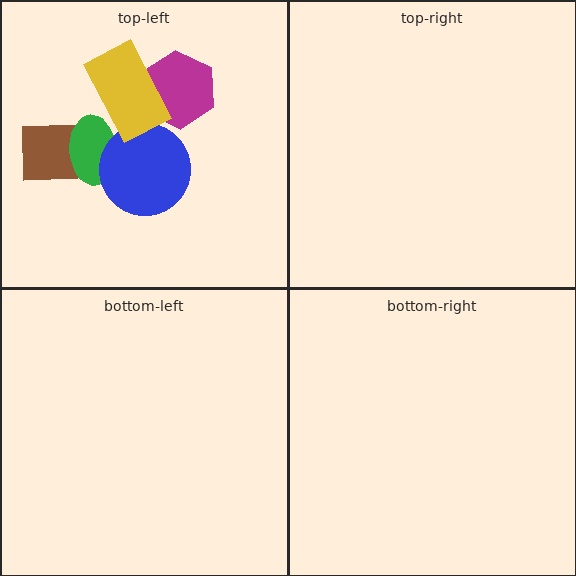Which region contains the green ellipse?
The top-left region.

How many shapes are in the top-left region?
5.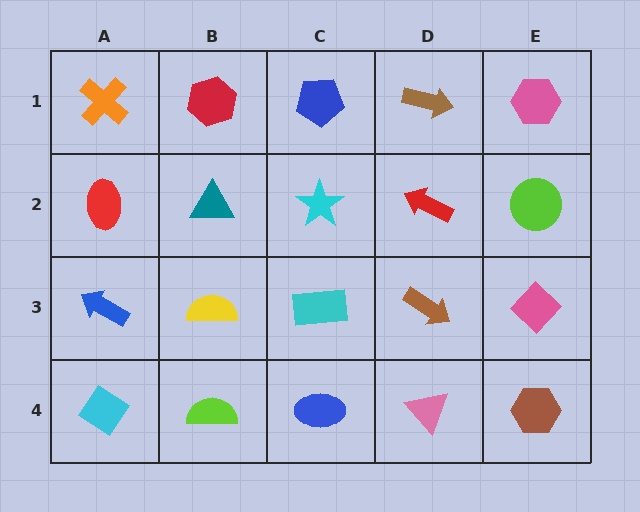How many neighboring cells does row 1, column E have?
2.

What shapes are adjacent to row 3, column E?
A lime circle (row 2, column E), a brown hexagon (row 4, column E), a brown arrow (row 3, column D).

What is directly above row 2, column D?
A brown arrow.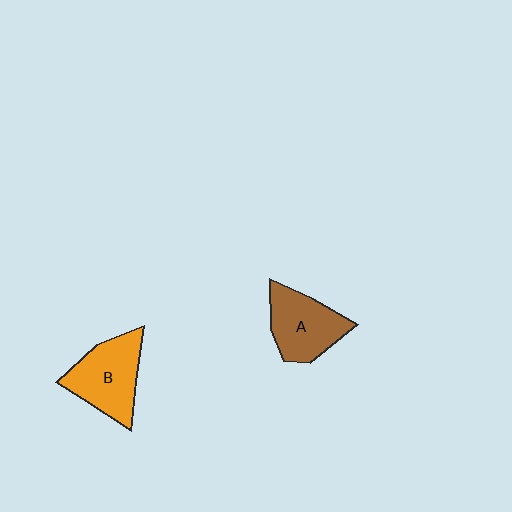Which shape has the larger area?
Shape B (orange).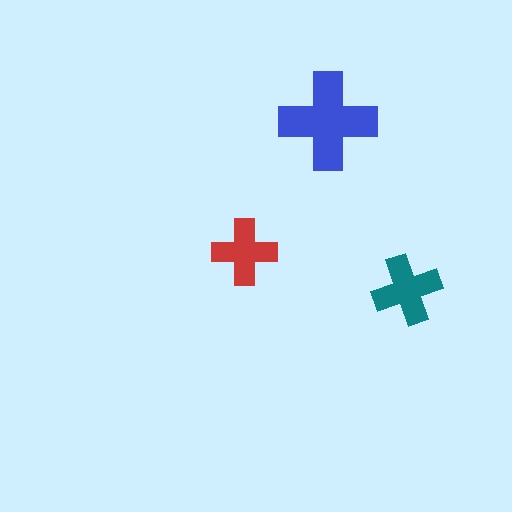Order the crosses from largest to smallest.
the blue one, the teal one, the red one.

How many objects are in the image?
There are 3 objects in the image.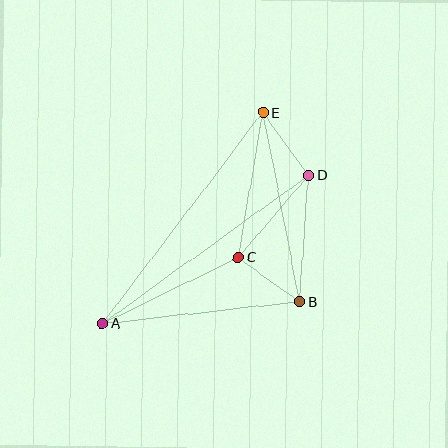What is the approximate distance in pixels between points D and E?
The distance between D and E is approximately 78 pixels.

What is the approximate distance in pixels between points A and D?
The distance between A and D is approximately 254 pixels.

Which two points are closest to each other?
Points B and C are closest to each other.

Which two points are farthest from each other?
Points A and E are farthest from each other.